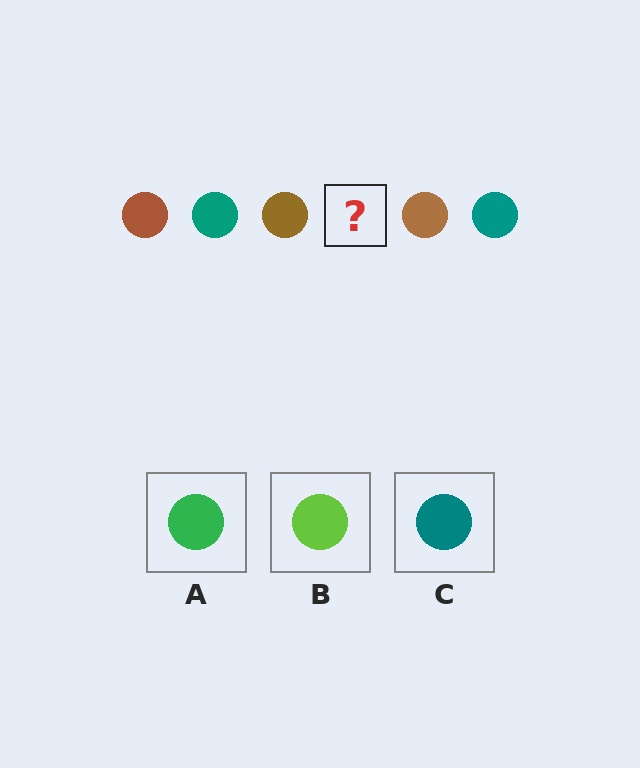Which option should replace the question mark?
Option C.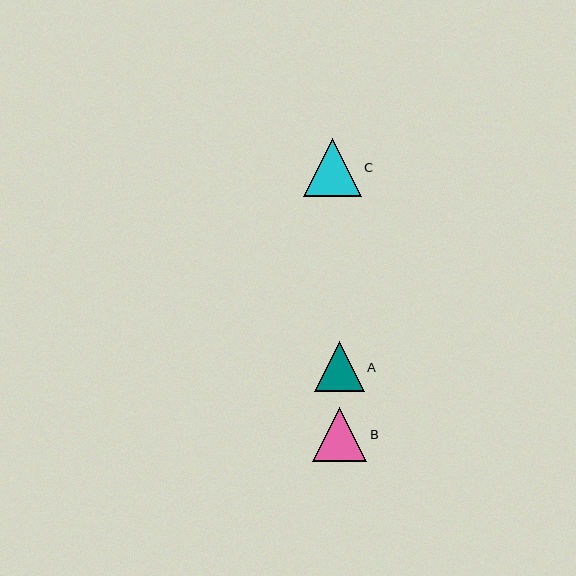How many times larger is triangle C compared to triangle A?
Triangle C is approximately 1.2 times the size of triangle A.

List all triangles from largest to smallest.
From largest to smallest: C, B, A.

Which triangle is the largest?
Triangle C is the largest with a size of approximately 58 pixels.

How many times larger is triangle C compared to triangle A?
Triangle C is approximately 1.2 times the size of triangle A.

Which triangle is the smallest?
Triangle A is the smallest with a size of approximately 50 pixels.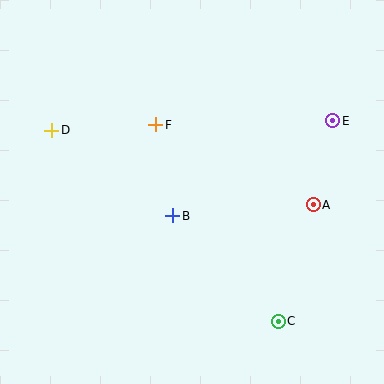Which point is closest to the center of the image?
Point B at (173, 216) is closest to the center.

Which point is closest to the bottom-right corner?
Point C is closest to the bottom-right corner.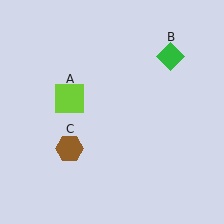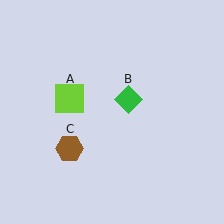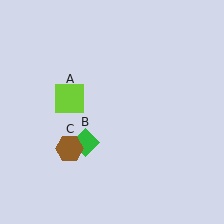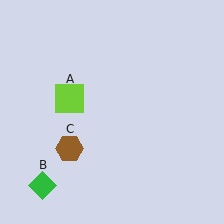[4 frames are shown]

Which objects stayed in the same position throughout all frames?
Lime square (object A) and brown hexagon (object C) remained stationary.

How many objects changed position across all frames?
1 object changed position: green diamond (object B).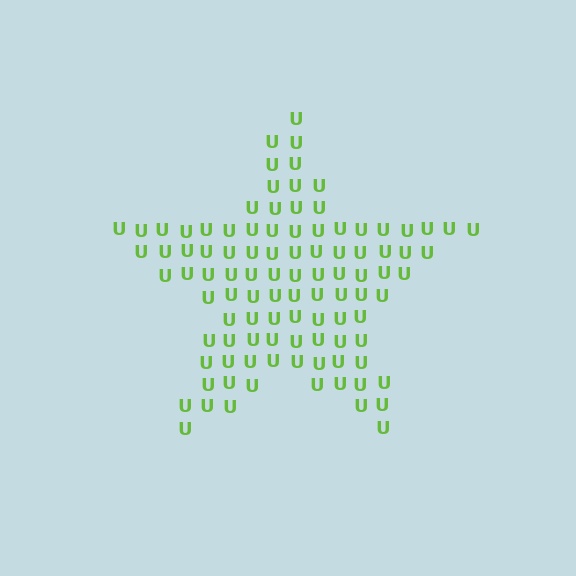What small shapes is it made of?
It is made of small letter U's.